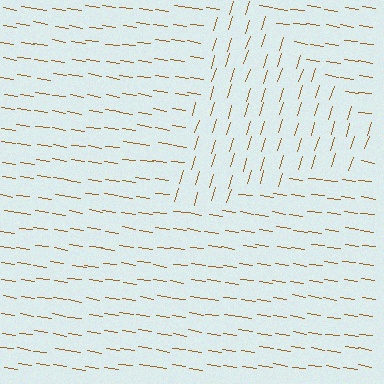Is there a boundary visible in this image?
Yes, there is a texture boundary formed by a change in line orientation.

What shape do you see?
I see a triangle.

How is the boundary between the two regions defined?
The boundary is defined purely by a change in line orientation (approximately 81 degrees difference). All lines are the same color and thickness.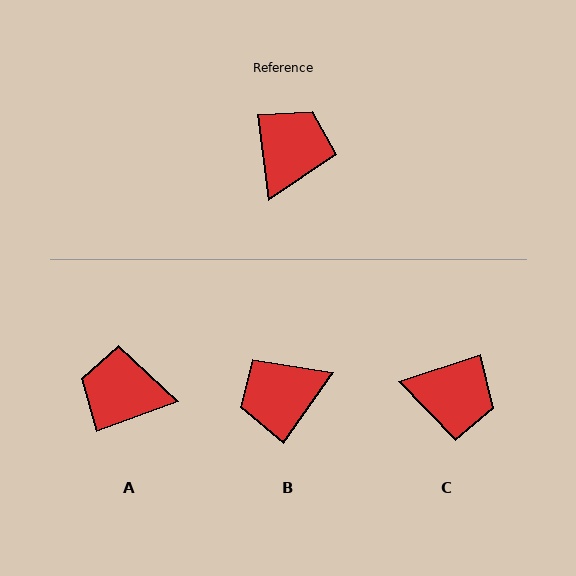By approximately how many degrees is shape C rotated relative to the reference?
Approximately 79 degrees clockwise.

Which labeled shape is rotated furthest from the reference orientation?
B, about 137 degrees away.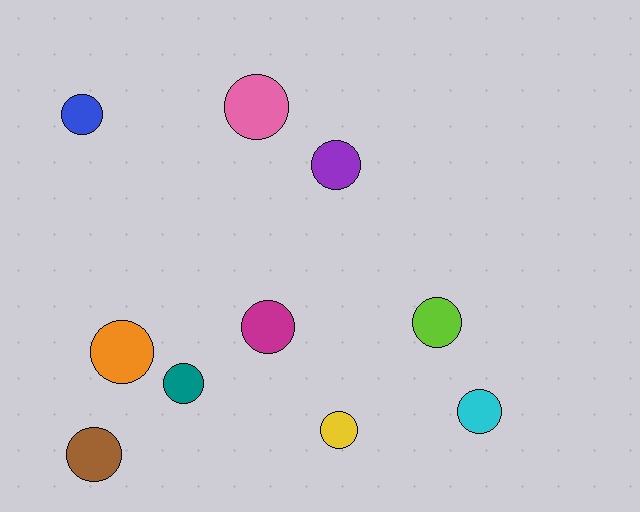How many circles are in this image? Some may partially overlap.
There are 10 circles.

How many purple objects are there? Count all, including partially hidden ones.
There is 1 purple object.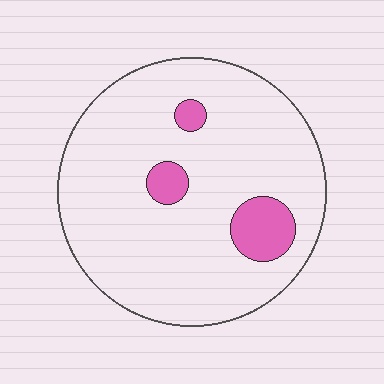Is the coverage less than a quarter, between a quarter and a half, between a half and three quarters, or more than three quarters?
Less than a quarter.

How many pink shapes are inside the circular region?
3.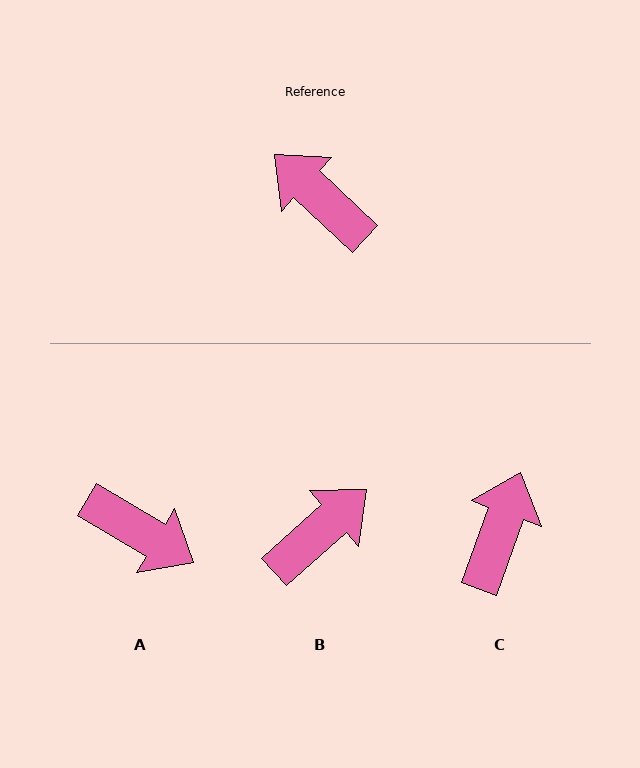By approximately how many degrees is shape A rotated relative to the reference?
Approximately 168 degrees clockwise.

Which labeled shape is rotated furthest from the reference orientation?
A, about 168 degrees away.